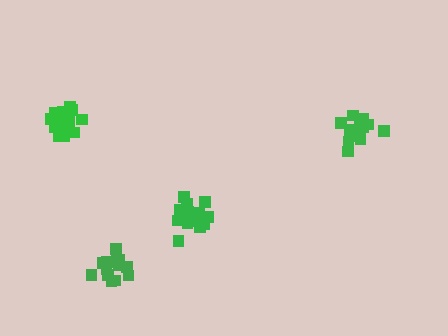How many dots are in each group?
Group 1: 17 dots, Group 2: 17 dots, Group 3: 16 dots, Group 4: 13 dots (63 total).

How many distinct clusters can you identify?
There are 4 distinct clusters.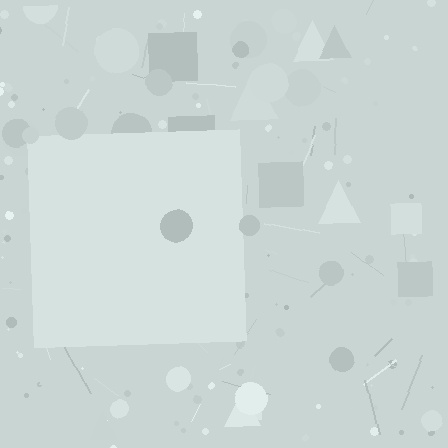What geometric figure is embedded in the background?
A square is embedded in the background.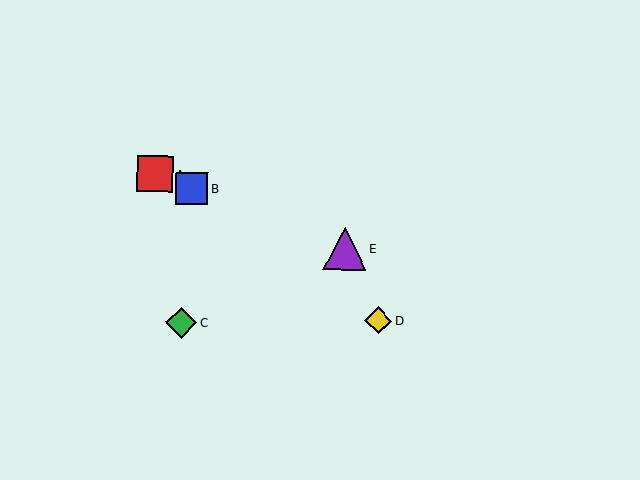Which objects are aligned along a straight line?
Objects A, B, E are aligned along a straight line.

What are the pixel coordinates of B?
Object B is at (192, 188).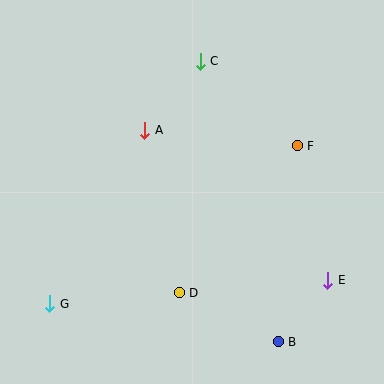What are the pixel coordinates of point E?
Point E is at (328, 280).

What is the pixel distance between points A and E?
The distance between A and E is 237 pixels.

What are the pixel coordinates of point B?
Point B is at (278, 342).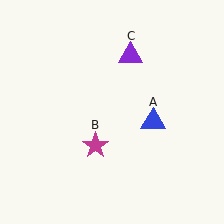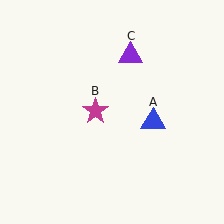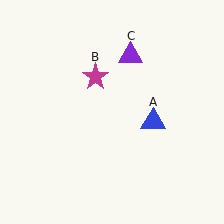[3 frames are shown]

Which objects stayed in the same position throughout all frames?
Blue triangle (object A) and purple triangle (object C) remained stationary.